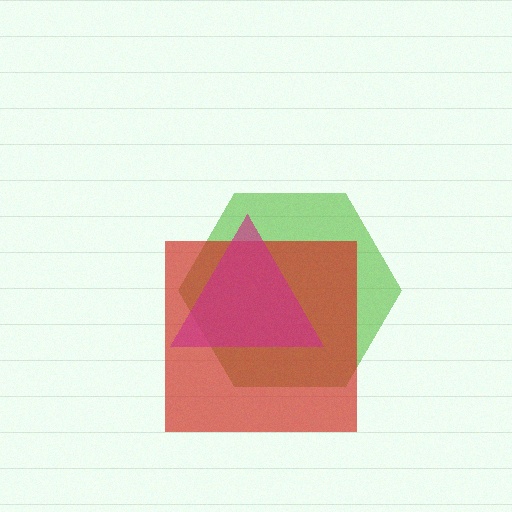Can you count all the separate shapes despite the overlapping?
Yes, there are 3 separate shapes.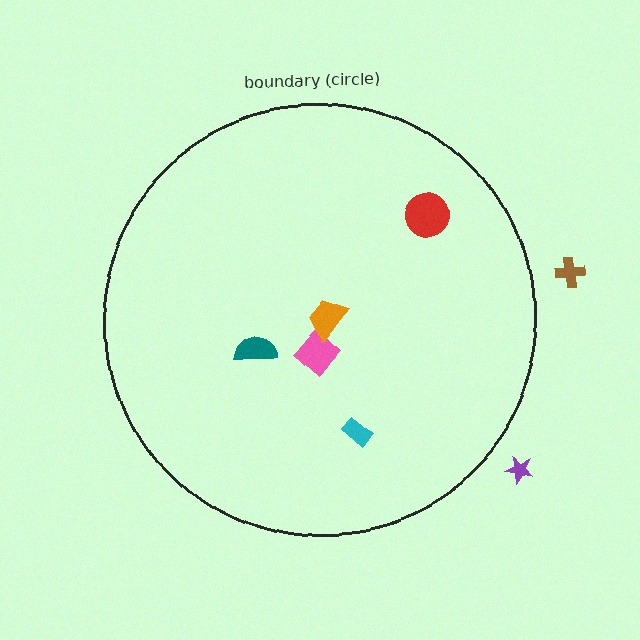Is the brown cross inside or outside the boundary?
Outside.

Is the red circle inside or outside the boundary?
Inside.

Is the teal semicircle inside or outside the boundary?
Inside.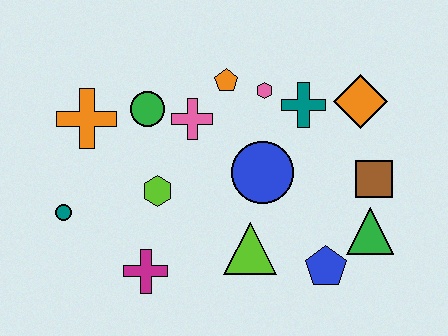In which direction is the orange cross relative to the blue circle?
The orange cross is to the left of the blue circle.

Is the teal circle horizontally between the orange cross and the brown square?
No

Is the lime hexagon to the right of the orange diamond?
No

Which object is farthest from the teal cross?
The teal circle is farthest from the teal cross.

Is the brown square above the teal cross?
No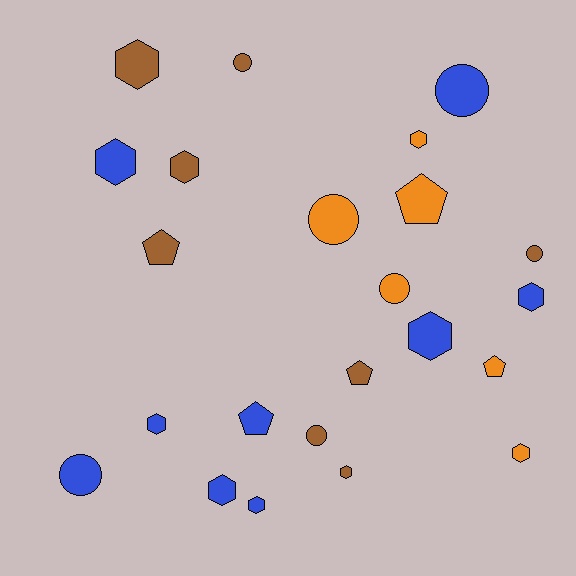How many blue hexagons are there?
There are 6 blue hexagons.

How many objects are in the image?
There are 23 objects.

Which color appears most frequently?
Blue, with 9 objects.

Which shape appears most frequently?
Hexagon, with 11 objects.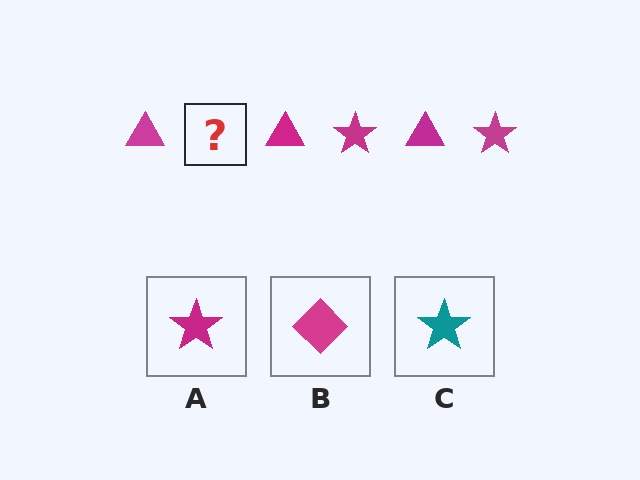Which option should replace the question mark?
Option A.